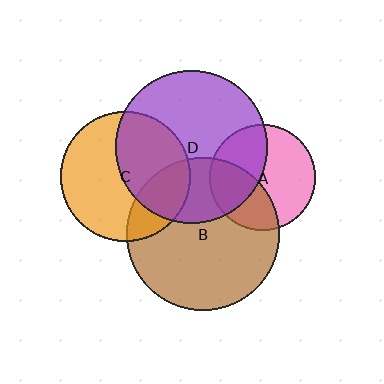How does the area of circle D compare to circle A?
Approximately 2.1 times.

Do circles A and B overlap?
Yes.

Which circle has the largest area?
Circle B (brown).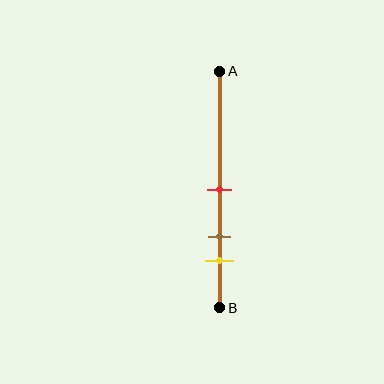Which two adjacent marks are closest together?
The brown and yellow marks are the closest adjacent pair.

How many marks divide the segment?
There are 3 marks dividing the segment.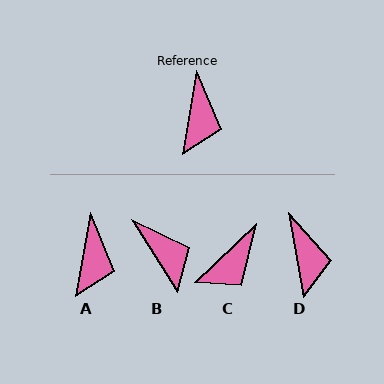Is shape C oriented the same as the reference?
No, it is off by about 36 degrees.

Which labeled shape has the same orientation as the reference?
A.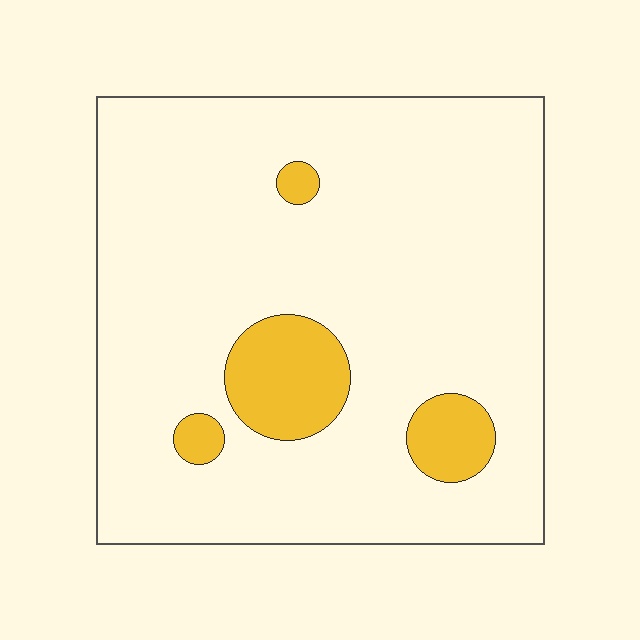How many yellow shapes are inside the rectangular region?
4.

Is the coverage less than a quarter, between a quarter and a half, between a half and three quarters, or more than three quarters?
Less than a quarter.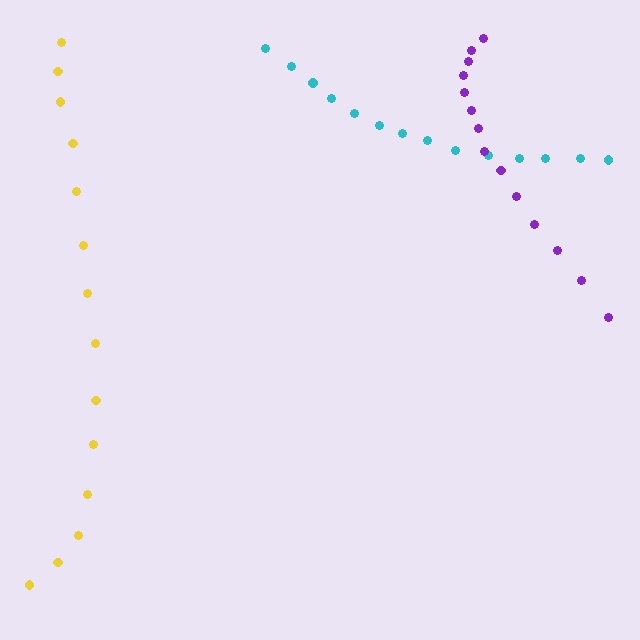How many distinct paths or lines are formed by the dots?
There are 3 distinct paths.